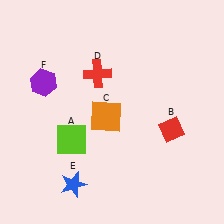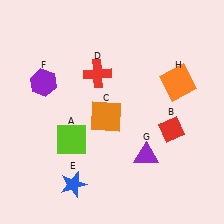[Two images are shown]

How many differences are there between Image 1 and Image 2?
There are 2 differences between the two images.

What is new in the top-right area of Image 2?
An orange square (H) was added in the top-right area of Image 2.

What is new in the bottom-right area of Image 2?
A purple triangle (G) was added in the bottom-right area of Image 2.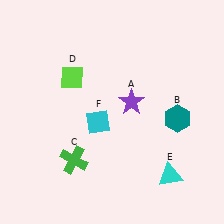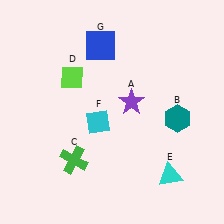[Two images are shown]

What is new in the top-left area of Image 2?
A blue square (G) was added in the top-left area of Image 2.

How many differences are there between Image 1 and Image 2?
There is 1 difference between the two images.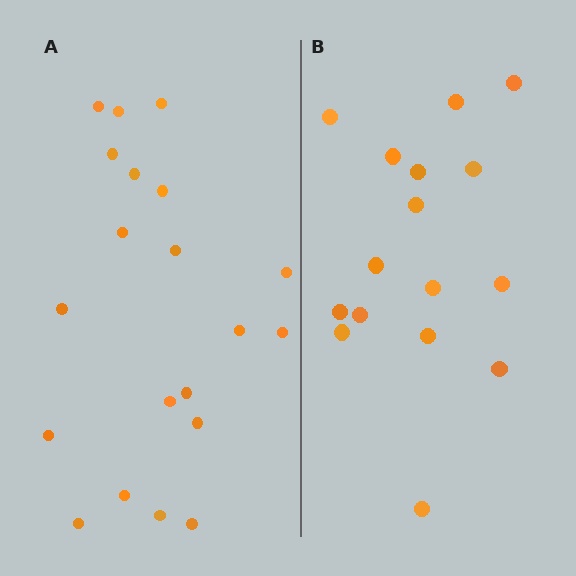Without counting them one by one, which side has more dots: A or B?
Region A (the left region) has more dots.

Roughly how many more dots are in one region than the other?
Region A has about 4 more dots than region B.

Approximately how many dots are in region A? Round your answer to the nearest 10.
About 20 dots.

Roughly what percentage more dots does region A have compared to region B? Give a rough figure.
About 25% more.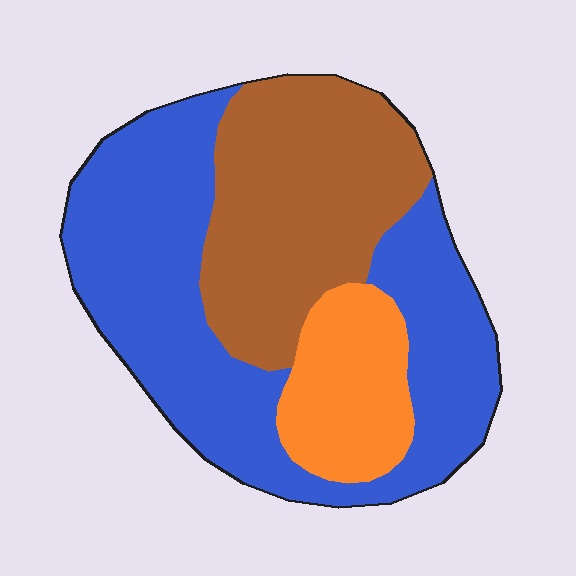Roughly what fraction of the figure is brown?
Brown takes up about one third (1/3) of the figure.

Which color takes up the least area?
Orange, at roughly 15%.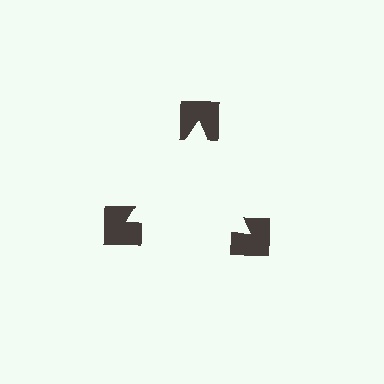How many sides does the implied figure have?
3 sides.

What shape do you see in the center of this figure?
An illusory triangle — its edges are inferred from the aligned wedge cuts in the notched squares, not physically drawn.